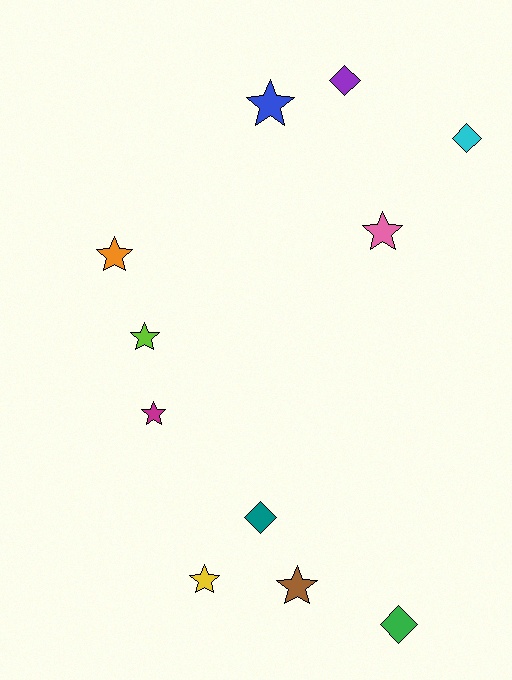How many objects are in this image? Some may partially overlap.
There are 11 objects.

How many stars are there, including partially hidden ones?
There are 7 stars.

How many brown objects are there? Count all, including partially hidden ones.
There is 1 brown object.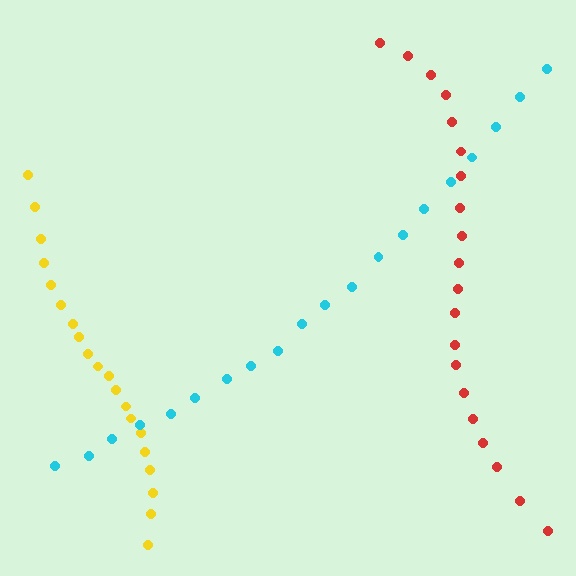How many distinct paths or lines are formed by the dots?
There are 3 distinct paths.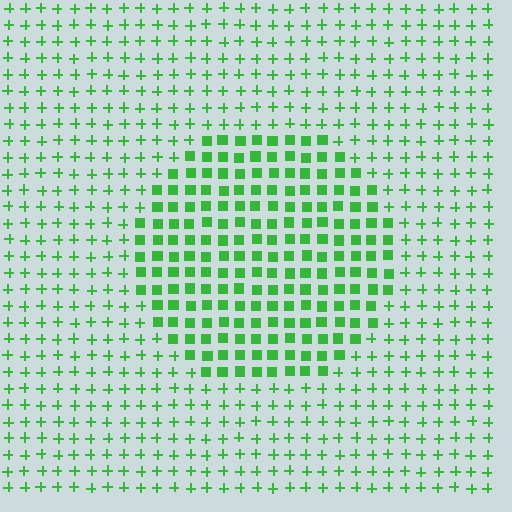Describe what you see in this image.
The image is filled with small green elements arranged in a uniform grid. A circle-shaped region contains squares, while the surrounding area contains plus signs. The boundary is defined purely by the change in element shape.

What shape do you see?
I see a circle.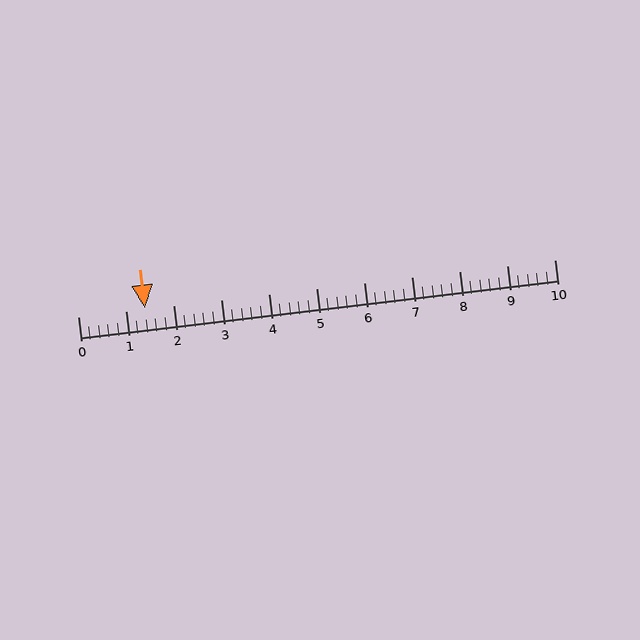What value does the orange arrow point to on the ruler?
The orange arrow points to approximately 1.4.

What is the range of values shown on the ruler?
The ruler shows values from 0 to 10.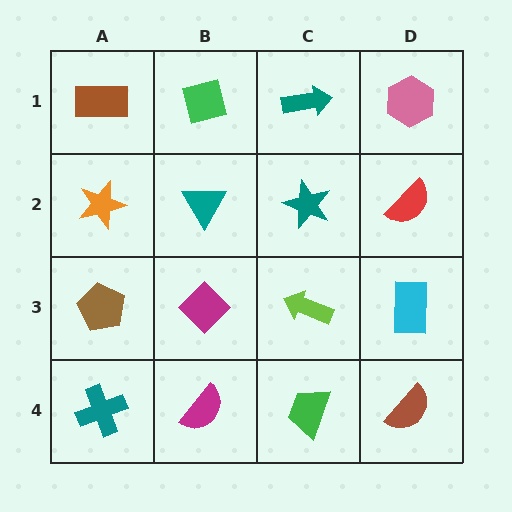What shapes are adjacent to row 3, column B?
A teal triangle (row 2, column B), a magenta semicircle (row 4, column B), a brown pentagon (row 3, column A), a lime arrow (row 3, column C).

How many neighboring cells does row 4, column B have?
3.